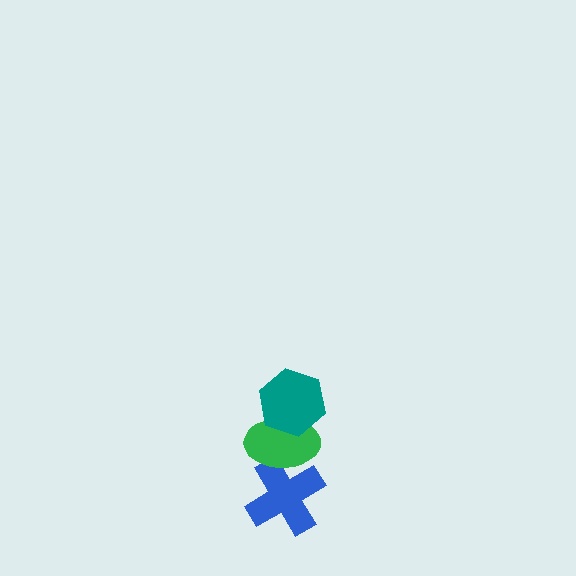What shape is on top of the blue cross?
The green ellipse is on top of the blue cross.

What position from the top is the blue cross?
The blue cross is 3rd from the top.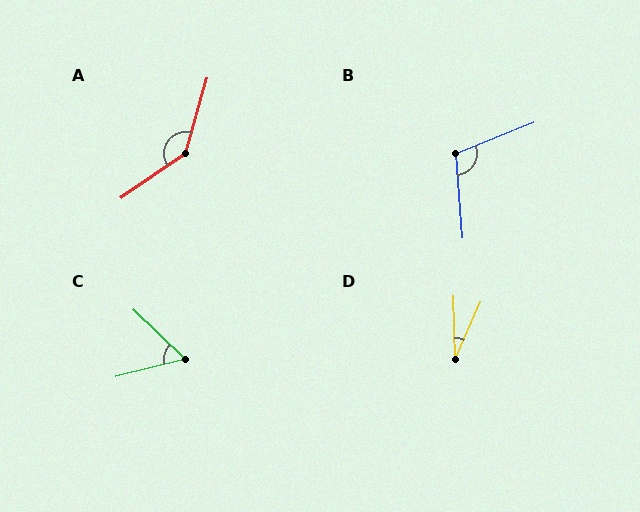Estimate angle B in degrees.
Approximately 107 degrees.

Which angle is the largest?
A, at approximately 141 degrees.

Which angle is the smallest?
D, at approximately 25 degrees.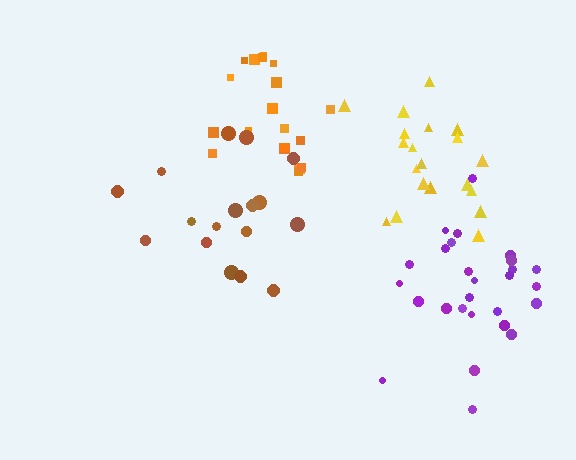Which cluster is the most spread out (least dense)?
Brown.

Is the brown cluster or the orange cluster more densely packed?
Orange.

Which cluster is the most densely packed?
Purple.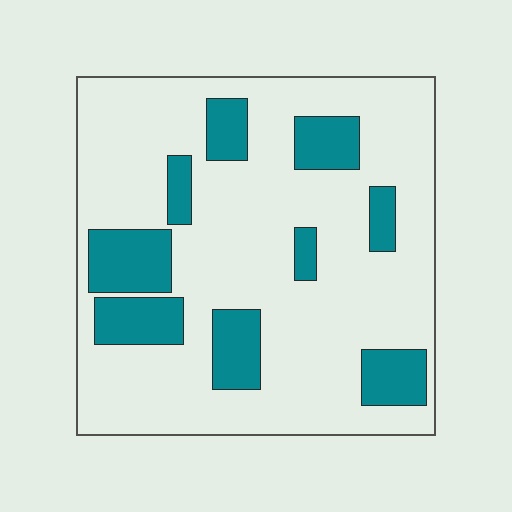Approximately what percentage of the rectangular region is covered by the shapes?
Approximately 20%.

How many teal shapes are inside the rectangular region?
9.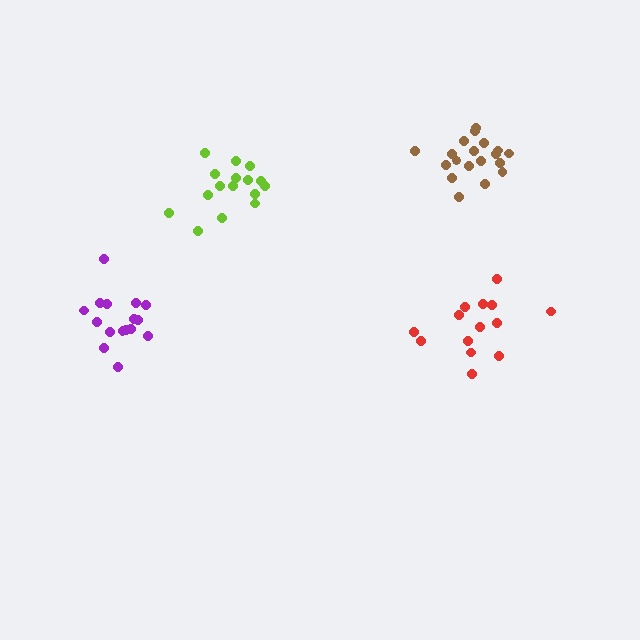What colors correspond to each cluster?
The clusters are colored: lime, red, purple, brown.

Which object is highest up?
The brown cluster is topmost.